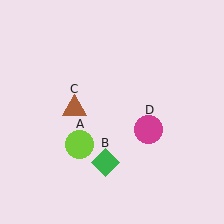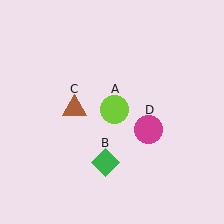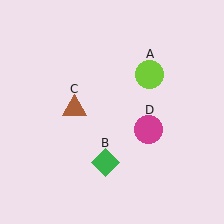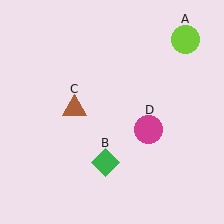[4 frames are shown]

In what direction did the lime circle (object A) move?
The lime circle (object A) moved up and to the right.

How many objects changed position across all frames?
1 object changed position: lime circle (object A).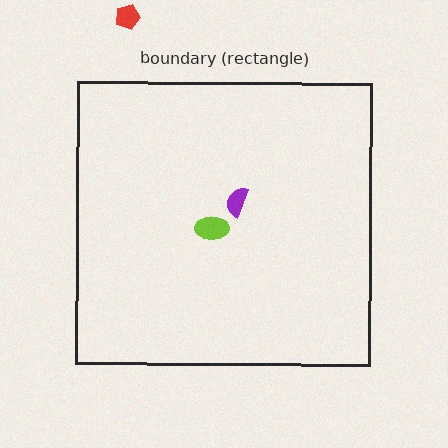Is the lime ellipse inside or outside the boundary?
Inside.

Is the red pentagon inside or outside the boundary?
Outside.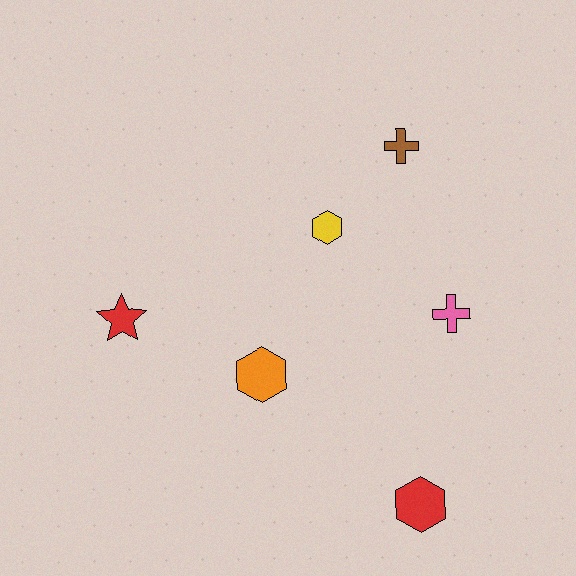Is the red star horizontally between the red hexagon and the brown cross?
No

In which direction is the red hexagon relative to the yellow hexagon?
The red hexagon is below the yellow hexagon.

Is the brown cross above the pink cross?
Yes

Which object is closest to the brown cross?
The yellow hexagon is closest to the brown cross.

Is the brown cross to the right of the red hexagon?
No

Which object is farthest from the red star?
The red hexagon is farthest from the red star.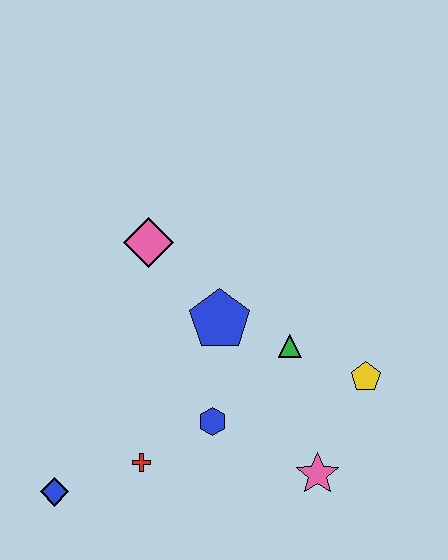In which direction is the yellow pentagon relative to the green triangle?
The yellow pentagon is to the right of the green triangle.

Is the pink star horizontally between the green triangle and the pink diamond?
No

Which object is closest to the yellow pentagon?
The green triangle is closest to the yellow pentagon.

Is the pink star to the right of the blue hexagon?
Yes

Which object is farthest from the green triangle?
The blue diamond is farthest from the green triangle.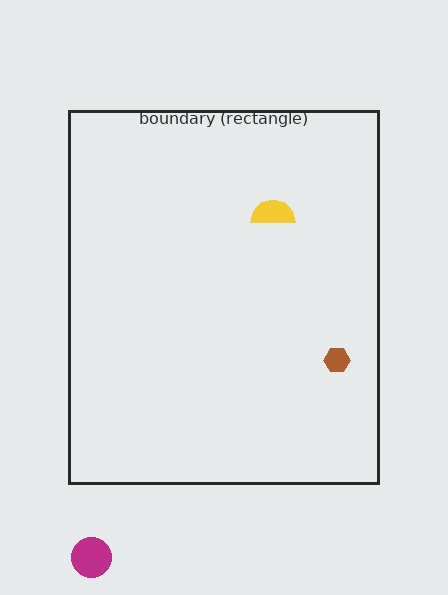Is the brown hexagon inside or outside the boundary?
Inside.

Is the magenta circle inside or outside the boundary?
Outside.